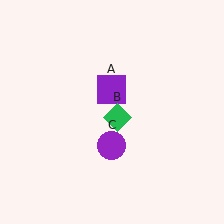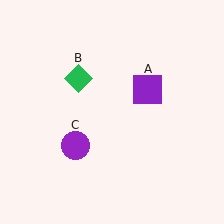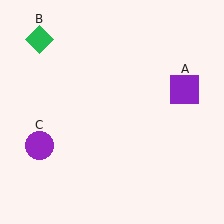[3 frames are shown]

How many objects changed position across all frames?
3 objects changed position: purple square (object A), green diamond (object B), purple circle (object C).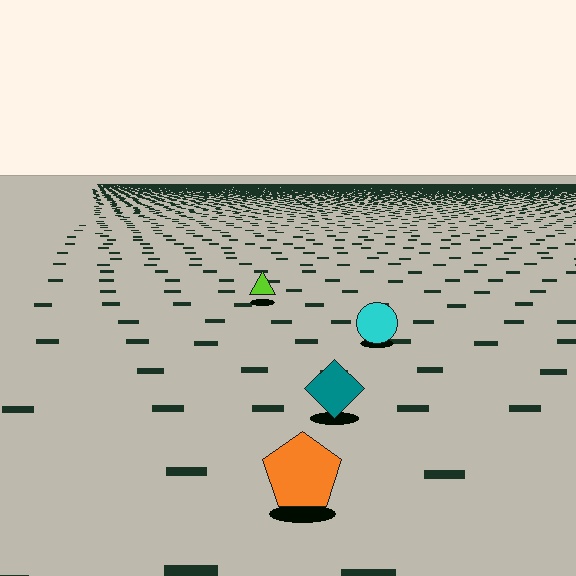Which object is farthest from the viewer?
The lime triangle is farthest from the viewer. It appears smaller and the ground texture around it is denser.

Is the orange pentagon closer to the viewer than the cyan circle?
Yes. The orange pentagon is closer — you can tell from the texture gradient: the ground texture is coarser near it.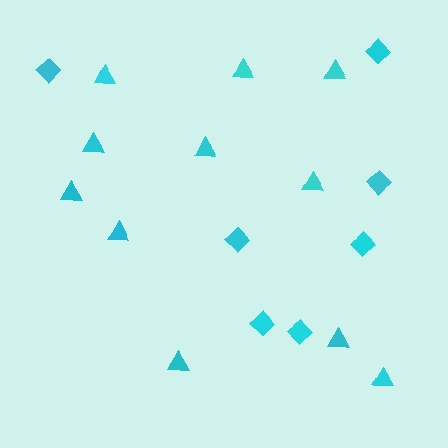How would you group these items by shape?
There are 2 groups: one group of triangles (11) and one group of diamonds (7).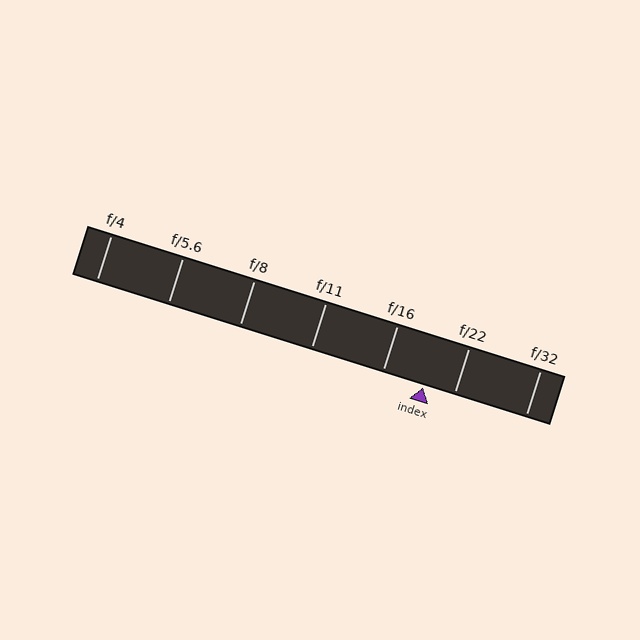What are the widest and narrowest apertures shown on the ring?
The widest aperture shown is f/4 and the narrowest is f/32.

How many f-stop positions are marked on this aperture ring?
There are 7 f-stop positions marked.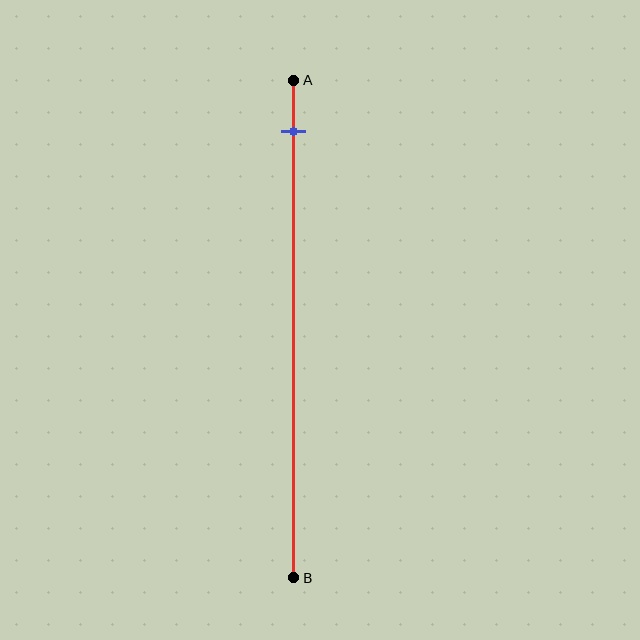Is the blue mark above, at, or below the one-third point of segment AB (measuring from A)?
The blue mark is above the one-third point of segment AB.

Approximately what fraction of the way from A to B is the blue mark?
The blue mark is approximately 10% of the way from A to B.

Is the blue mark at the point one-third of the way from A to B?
No, the mark is at about 10% from A, not at the 33% one-third point.